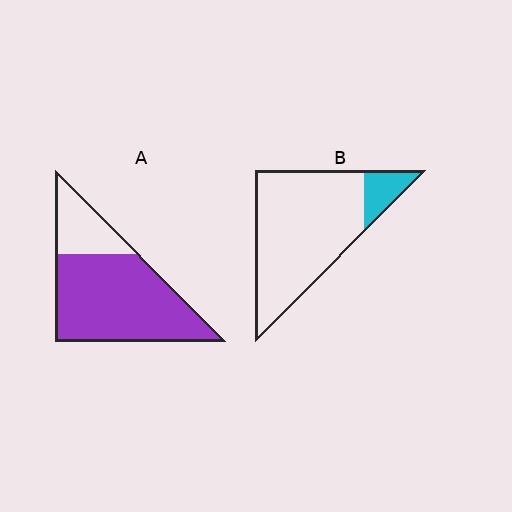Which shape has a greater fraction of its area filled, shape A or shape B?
Shape A.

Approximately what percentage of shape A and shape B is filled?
A is approximately 75% and B is approximately 15%.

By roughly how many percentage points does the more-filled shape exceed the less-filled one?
By roughly 65 percentage points (A over B).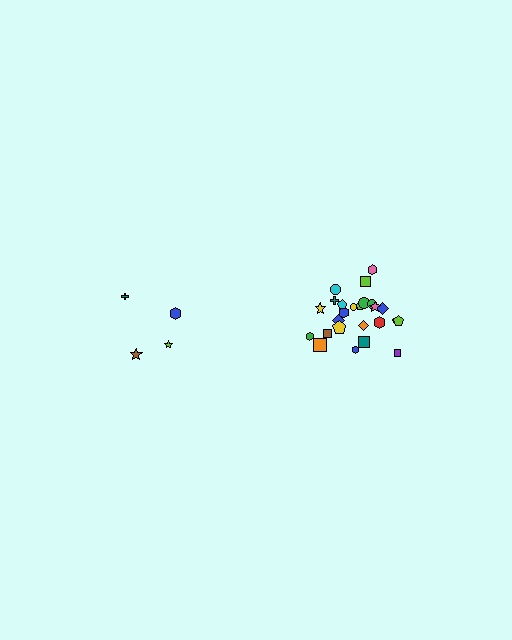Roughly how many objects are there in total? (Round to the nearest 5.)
Roughly 30 objects in total.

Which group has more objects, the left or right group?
The right group.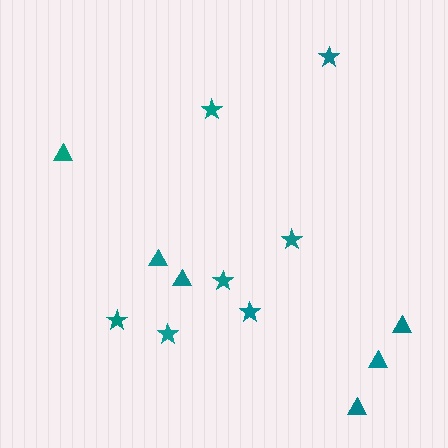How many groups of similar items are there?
There are 2 groups: one group of stars (7) and one group of triangles (6).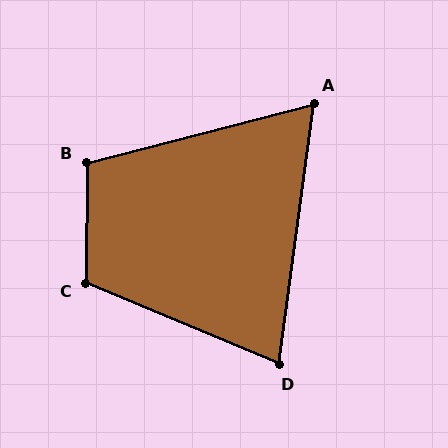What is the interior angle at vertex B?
Approximately 105 degrees (obtuse).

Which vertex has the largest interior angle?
C, at approximately 112 degrees.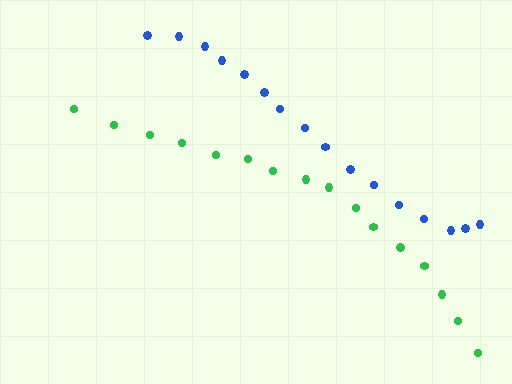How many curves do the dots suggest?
There are 2 distinct paths.